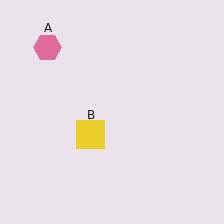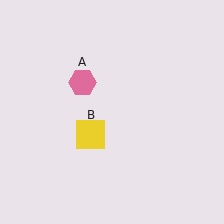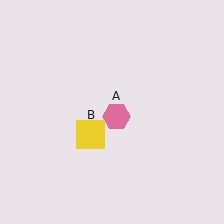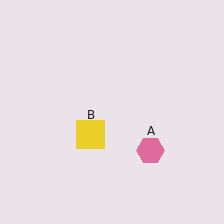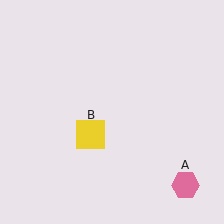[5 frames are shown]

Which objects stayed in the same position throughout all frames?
Yellow square (object B) remained stationary.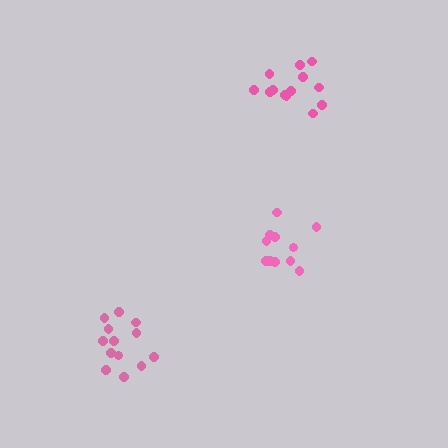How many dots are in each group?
Group 1: 13 dots, Group 2: 11 dots, Group 3: 13 dots (37 total).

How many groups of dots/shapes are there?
There are 3 groups.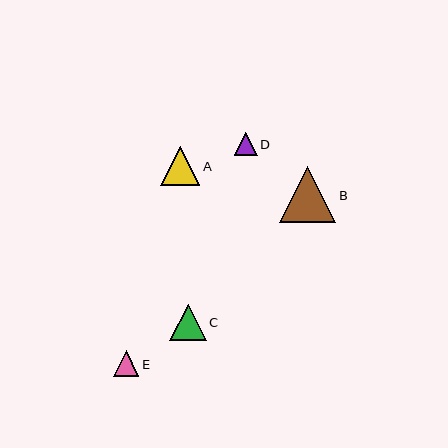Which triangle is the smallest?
Triangle D is the smallest with a size of approximately 23 pixels.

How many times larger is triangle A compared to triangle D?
Triangle A is approximately 1.7 times the size of triangle D.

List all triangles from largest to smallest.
From largest to smallest: B, A, C, E, D.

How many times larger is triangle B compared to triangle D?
Triangle B is approximately 2.4 times the size of triangle D.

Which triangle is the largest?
Triangle B is the largest with a size of approximately 56 pixels.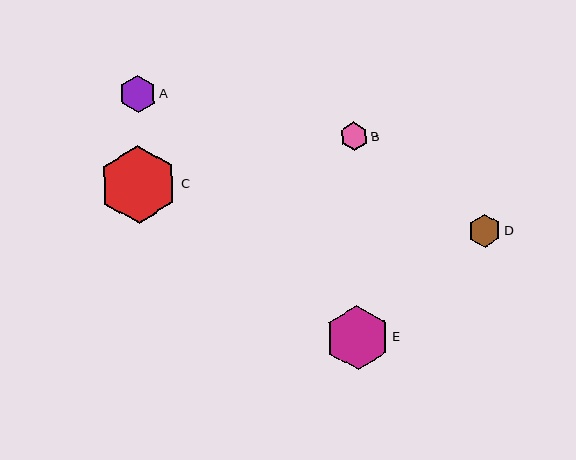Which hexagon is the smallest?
Hexagon B is the smallest with a size of approximately 28 pixels.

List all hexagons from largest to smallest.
From largest to smallest: C, E, A, D, B.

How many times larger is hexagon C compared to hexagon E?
Hexagon C is approximately 1.2 times the size of hexagon E.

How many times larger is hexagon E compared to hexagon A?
Hexagon E is approximately 1.7 times the size of hexagon A.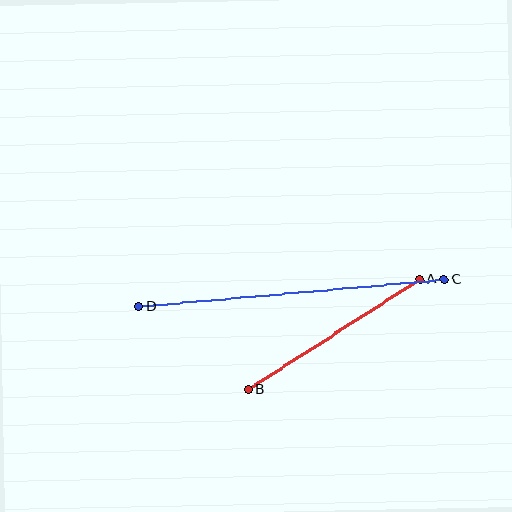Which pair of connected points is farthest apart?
Points C and D are farthest apart.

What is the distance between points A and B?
The distance is approximately 204 pixels.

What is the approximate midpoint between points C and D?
The midpoint is at approximately (291, 293) pixels.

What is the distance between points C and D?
The distance is approximately 307 pixels.